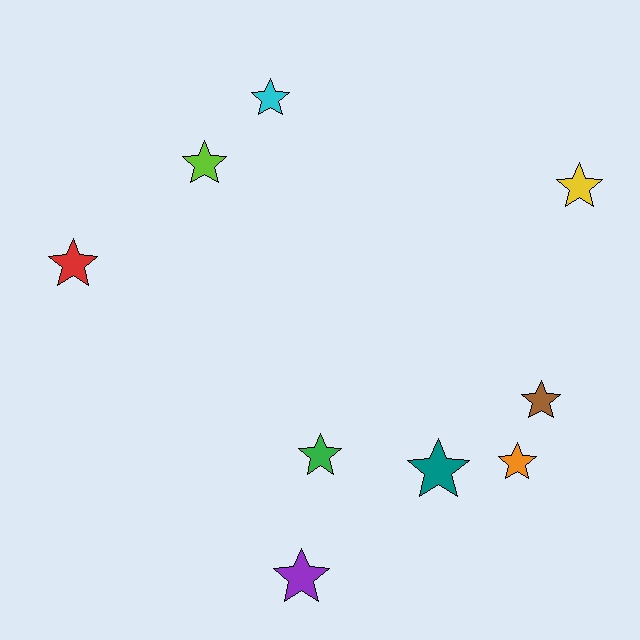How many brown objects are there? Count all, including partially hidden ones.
There is 1 brown object.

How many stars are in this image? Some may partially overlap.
There are 9 stars.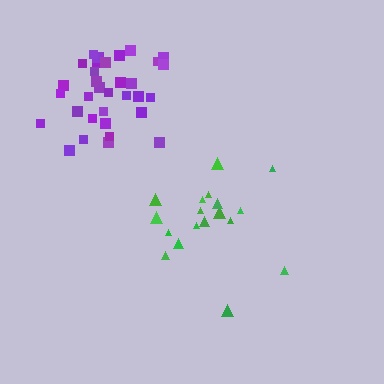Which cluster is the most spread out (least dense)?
Green.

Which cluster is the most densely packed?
Purple.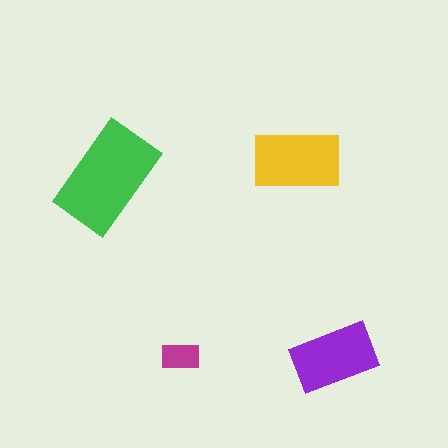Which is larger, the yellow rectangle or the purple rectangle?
The yellow one.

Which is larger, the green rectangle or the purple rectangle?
The green one.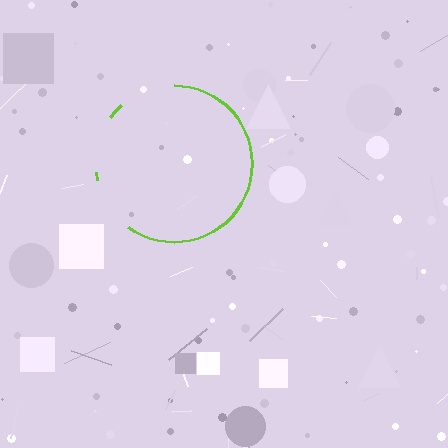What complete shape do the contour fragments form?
The contour fragments form a circle.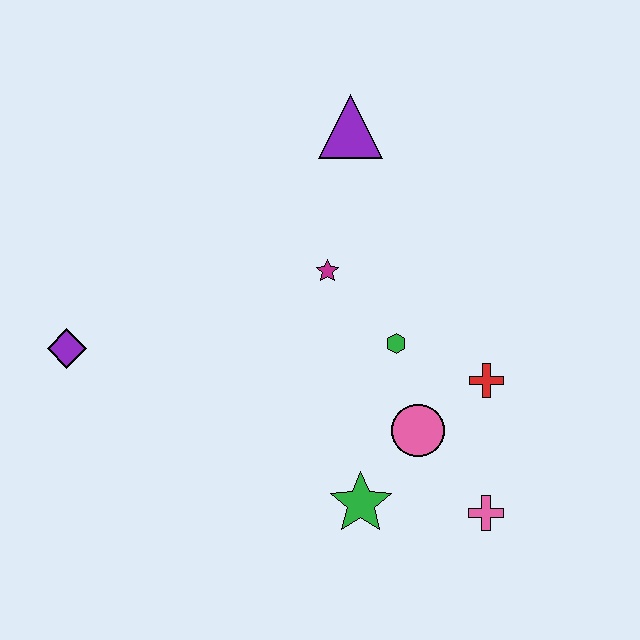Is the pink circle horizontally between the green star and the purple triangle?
No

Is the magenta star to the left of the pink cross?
Yes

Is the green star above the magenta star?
No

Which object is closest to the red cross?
The pink circle is closest to the red cross.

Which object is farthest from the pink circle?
The purple diamond is farthest from the pink circle.